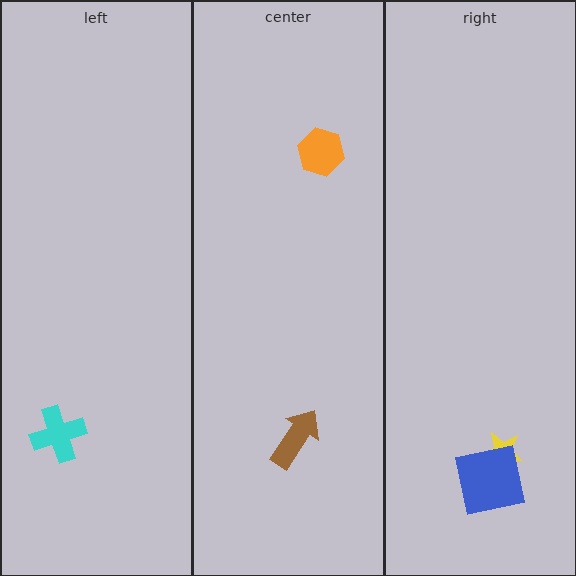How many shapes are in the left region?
1.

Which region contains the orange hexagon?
The center region.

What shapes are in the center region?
The orange hexagon, the brown arrow.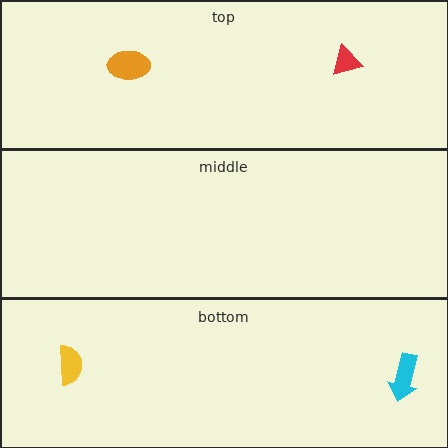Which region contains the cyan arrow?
The bottom region.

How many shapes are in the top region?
2.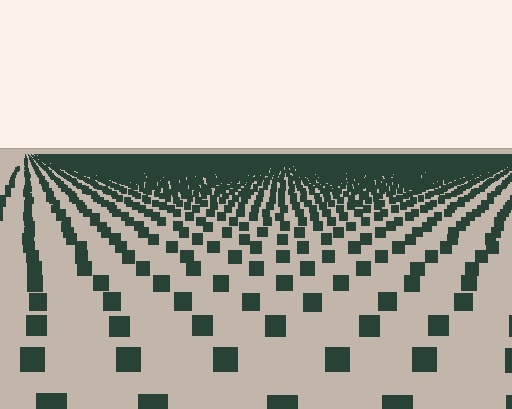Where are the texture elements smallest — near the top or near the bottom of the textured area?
Near the top.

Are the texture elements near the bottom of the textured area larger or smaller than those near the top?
Larger. Near the bottom, elements are closer to the viewer and appear at a bigger on-screen size.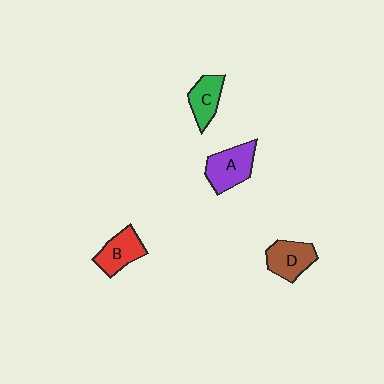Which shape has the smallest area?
Shape C (green).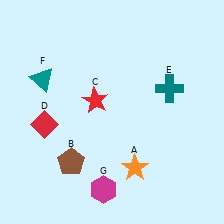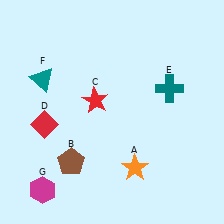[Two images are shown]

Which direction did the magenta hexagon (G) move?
The magenta hexagon (G) moved left.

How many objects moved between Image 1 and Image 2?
1 object moved between the two images.